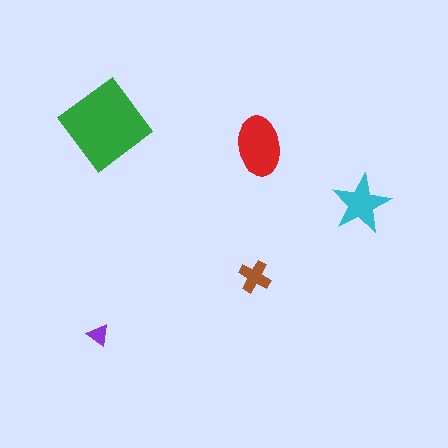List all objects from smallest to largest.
The purple triangle, the brown cross, the cyan star, the red ellipse, the green diamond.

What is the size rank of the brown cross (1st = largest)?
4th.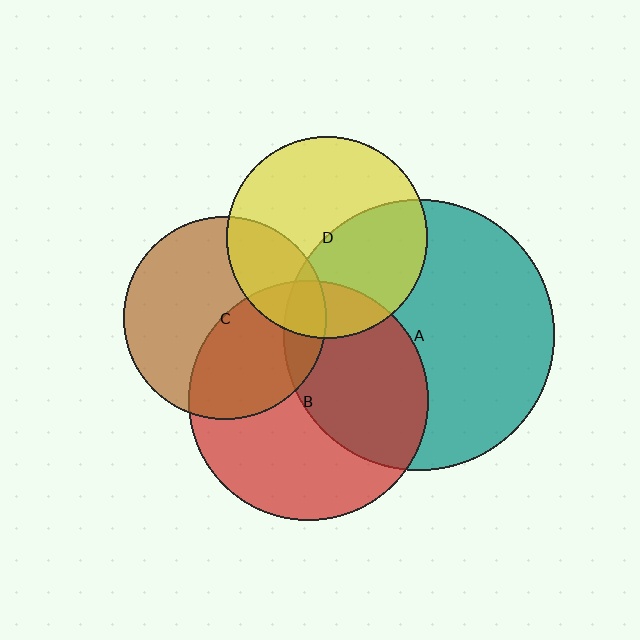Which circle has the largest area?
Circle A (teal).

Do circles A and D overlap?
Yes.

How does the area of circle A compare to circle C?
Approximately 1.8 times.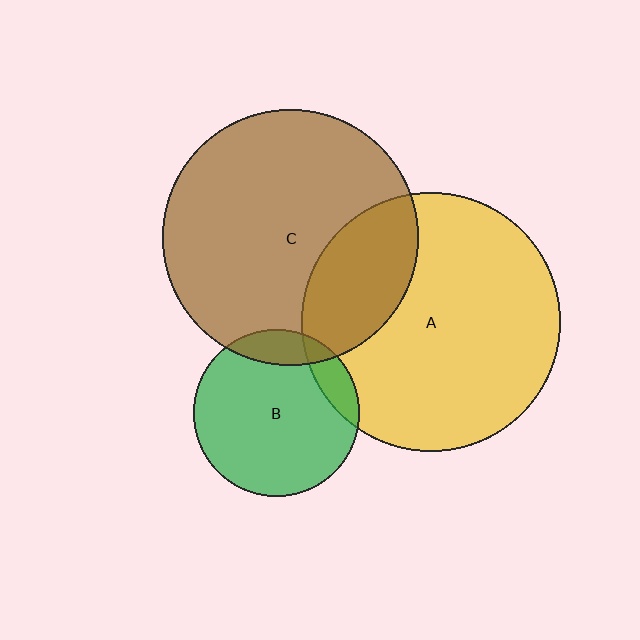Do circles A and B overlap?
Yes.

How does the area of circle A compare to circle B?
Approximately 2.4 times.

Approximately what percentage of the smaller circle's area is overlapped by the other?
Approximately 10%.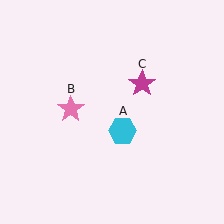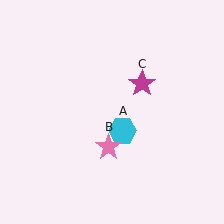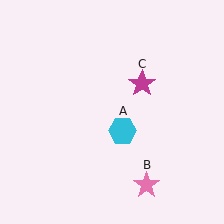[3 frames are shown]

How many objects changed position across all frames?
1 object changed position: pink star (object B).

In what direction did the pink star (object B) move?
The pink star (object B) moved down and to the right.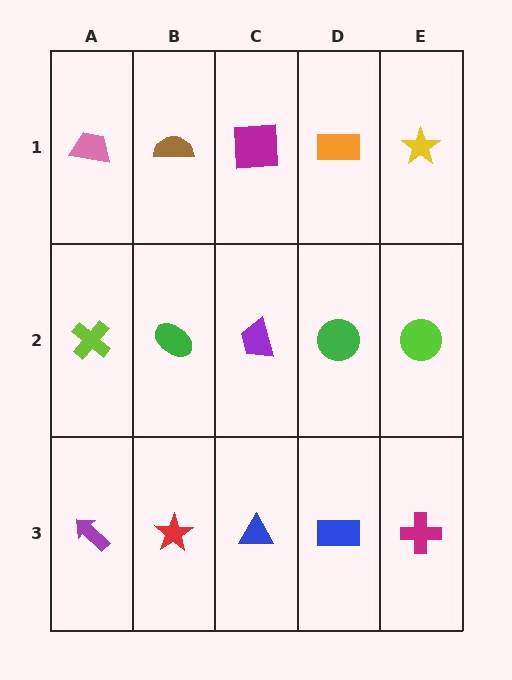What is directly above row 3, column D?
A green circle.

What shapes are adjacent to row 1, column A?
A lime cross (row 2, column A), a brown semicircle (row 1, column B).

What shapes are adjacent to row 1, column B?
A green ellipse (row 2, column B), a pink trapezoid (row 1, column A), a magenta square (row 1, column C).